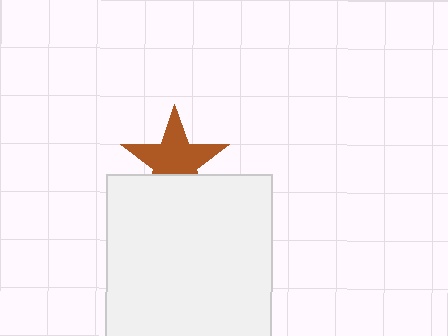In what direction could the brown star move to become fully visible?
The brown star could move up. That would shift it out from behind the white square entirely.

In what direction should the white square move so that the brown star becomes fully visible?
The white square should move down. That is the shortest direction to clear the overlap and leave the brown star fully visible.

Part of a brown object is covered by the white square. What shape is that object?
It is a star.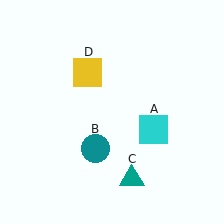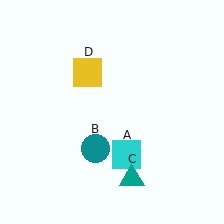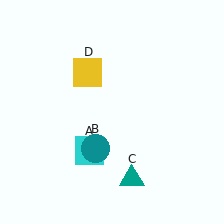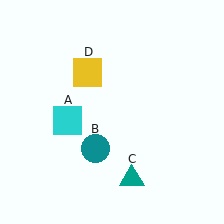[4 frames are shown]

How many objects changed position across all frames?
1 object changed position: cyan square (object A).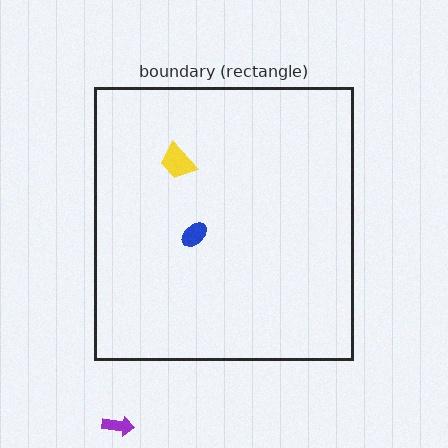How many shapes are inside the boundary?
2 inside, 1 outside.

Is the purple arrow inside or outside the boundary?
Outside.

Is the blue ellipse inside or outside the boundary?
Inside.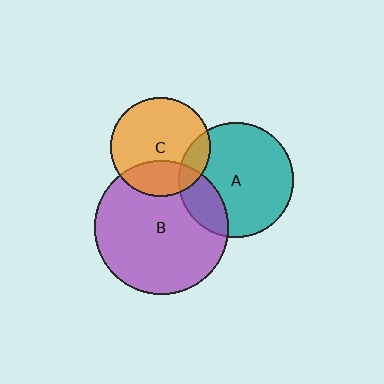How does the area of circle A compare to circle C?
Approximately 1.3 times.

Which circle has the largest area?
Circle B (purple).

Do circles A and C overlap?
Yes.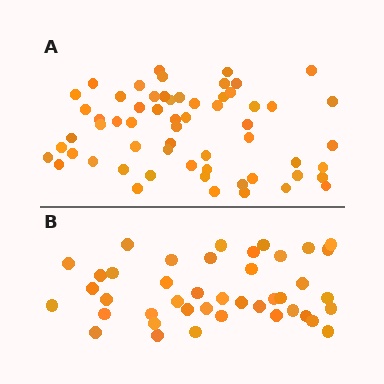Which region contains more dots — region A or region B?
Region A (the top region) has more dots.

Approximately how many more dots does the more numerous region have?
Region A has approximately 20 more dots than region B.